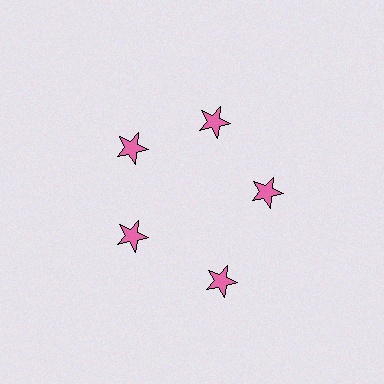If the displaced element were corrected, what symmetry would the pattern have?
It would have 5-fold rotational symmetry — the pattern would map onto itself every 72 degrees.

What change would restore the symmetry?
The symmetry would be restored by moving it inward, back onto the ring so that all 5 stars sit at equal angles and equal distance from the center.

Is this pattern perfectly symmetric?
No. The 5 pink stars are arranged in a ring, but one element near the 5 o'clock position is pushed outward from the center, breaking the 5-fold rotational symmetry.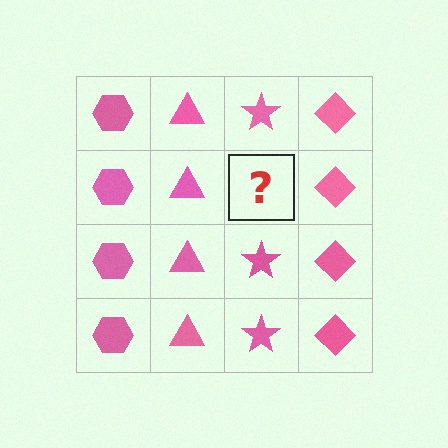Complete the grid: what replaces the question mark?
The question mark should be replaced with a pink star.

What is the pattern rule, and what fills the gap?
The rule is that each column has a consistent shape. The gap should be filled with a pink star.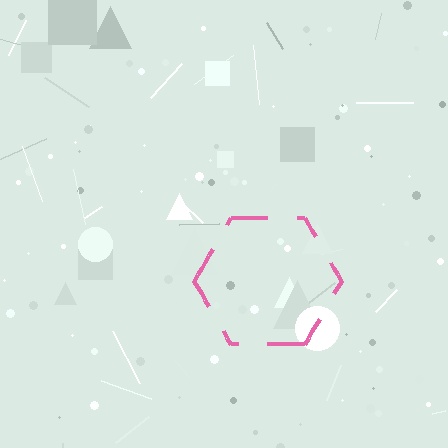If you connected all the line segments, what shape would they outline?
They would outline a hexagon.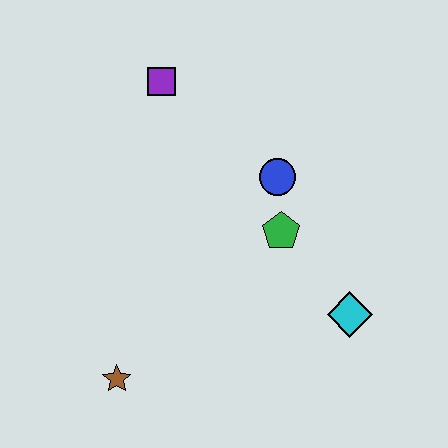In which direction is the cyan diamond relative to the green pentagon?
The cyan diamond is below the green pentagon.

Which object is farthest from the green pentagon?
The brown star is farthest from the green pentagon.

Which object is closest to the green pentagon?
The blue circle is closest to the green pentagon.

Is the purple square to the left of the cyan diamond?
Yes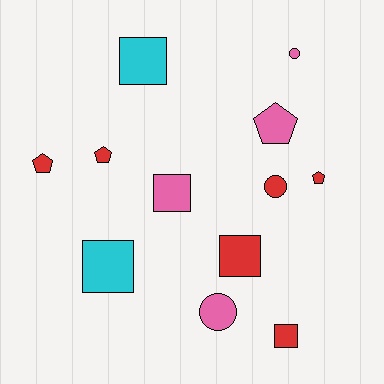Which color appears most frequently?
Red, with 6 objects.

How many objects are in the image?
There are 12 objects.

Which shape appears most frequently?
Square, with 5 objects.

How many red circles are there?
There is 1 red circle.